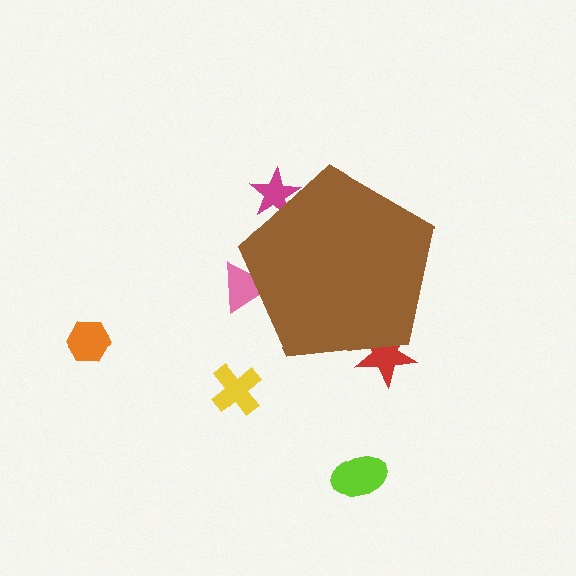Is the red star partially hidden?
Yes, the red star is partially hidden behind the brown pentagon.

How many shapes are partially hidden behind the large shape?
3 shapes are partially hidden.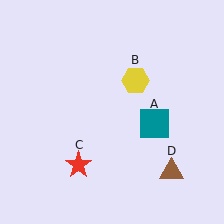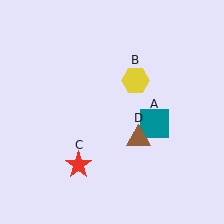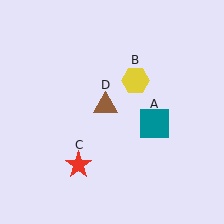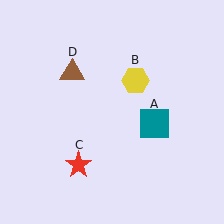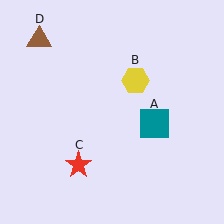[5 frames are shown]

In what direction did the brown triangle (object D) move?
The brown triangle (object D) moved up and to the left.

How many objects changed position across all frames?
1 object changed position: brown triangle (object D).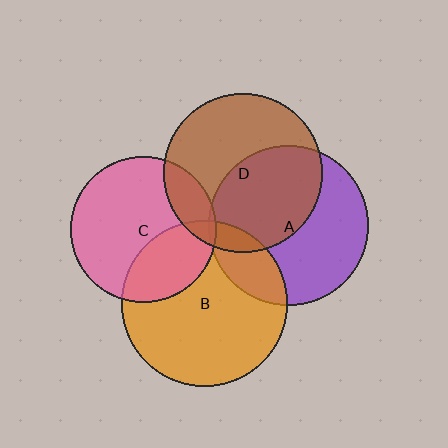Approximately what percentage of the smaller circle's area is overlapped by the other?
Approximately 5%.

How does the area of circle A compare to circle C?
Approximately 1.2 times.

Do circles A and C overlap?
Yes.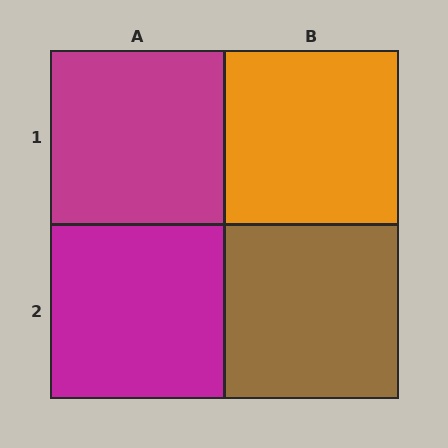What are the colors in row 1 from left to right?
Magenta, orange.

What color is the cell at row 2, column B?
Brown.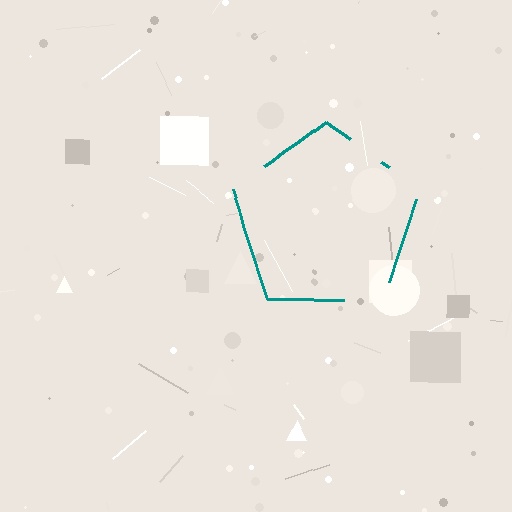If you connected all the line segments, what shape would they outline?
They would outline a pentagon.